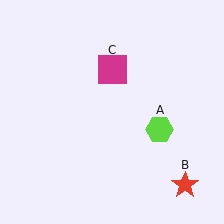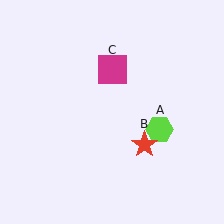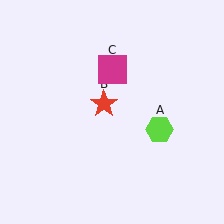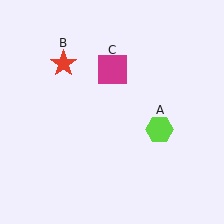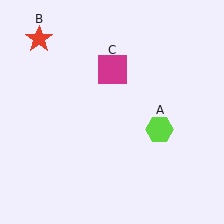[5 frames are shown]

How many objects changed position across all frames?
1 object changed position: red star (object B).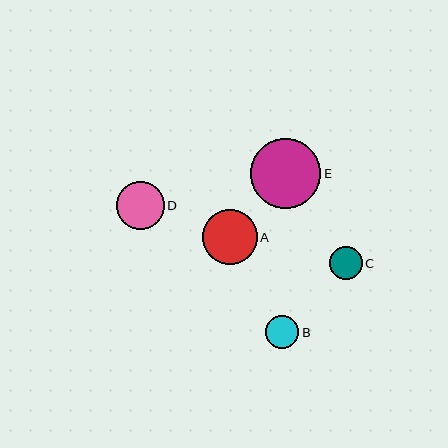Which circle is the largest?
Circle E is the largest with a size of approximately 70 pixels.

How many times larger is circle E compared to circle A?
Circle E is approximately 1.3 times the size of circle A.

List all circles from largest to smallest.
From largest to smallest: E, A, D, B, C.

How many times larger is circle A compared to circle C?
Circle A is approximately 1.7 times the size of circle C.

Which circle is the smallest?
Circle C is the smallest with a size of approximately 33 pixels.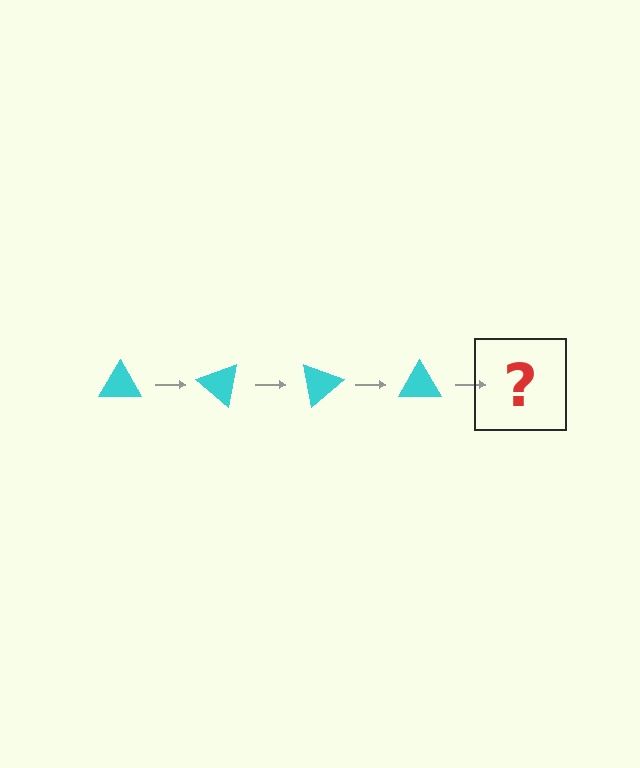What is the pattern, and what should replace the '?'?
The pattern is that the triangle rotates 40 degrees each step. The '?' should be a cyan triangle rotated 160 degrees.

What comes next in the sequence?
The next element should be a cyan triangle rotated 160 degrees.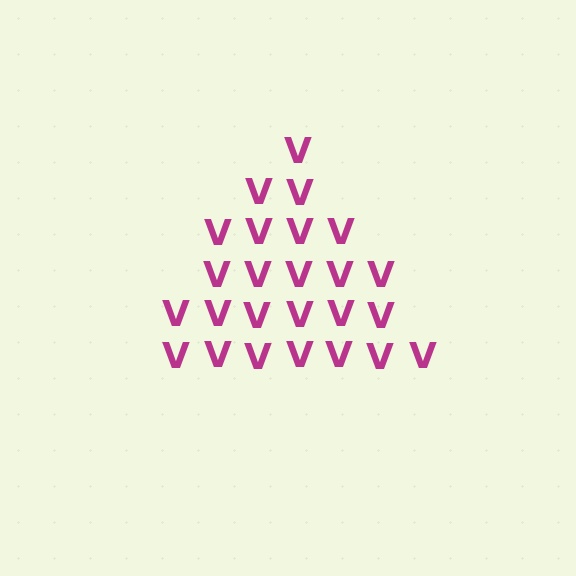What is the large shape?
The large shape is a triangle.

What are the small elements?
The small elements are letter V's.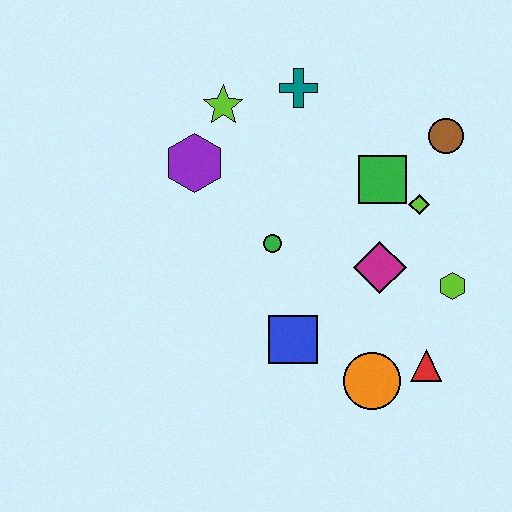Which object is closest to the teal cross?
The lime star is closest to the teal cross.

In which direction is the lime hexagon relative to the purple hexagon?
The lime hexagon is to the right of the purple hexagon.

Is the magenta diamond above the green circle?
No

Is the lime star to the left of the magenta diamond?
Yes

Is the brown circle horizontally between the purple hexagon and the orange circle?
No